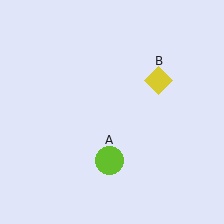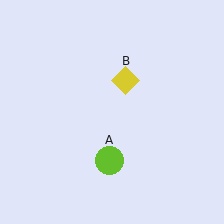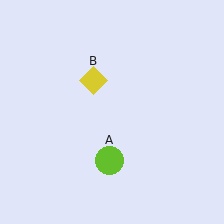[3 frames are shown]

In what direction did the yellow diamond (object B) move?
The yellow diamond (object B) moved left.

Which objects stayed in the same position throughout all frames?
Lime circle (object A) remained stationary.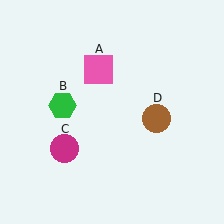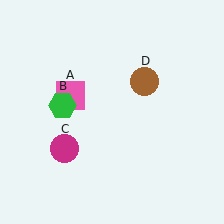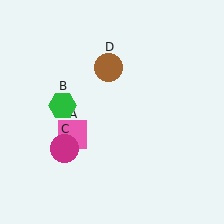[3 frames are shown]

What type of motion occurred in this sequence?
The pink square (object A), brown circle (object D) rotated counterclockwise around the center of the scene.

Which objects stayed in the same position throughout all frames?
Green hexagon (object B) and magenta circle (object C) remained stationary.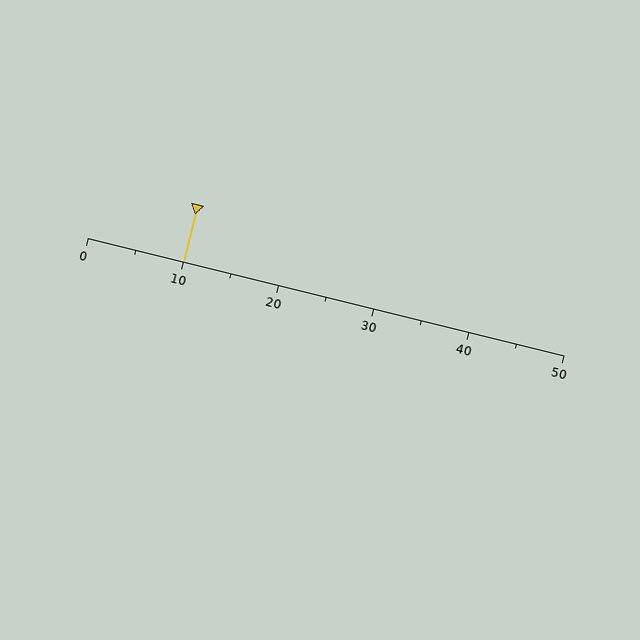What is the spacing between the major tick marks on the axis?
The major ticks are spaced 10 apart.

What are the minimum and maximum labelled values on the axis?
The axis runs from 0 to 50.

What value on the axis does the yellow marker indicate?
The marker indicates approximately 10.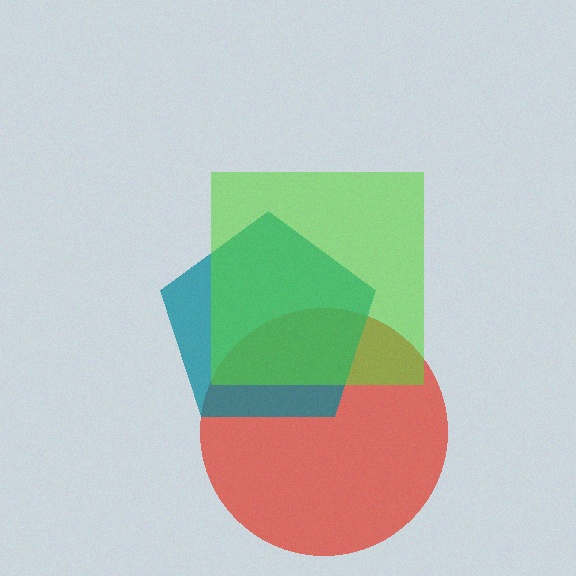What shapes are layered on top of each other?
The layered shapes are: a red circle, a teal pentagon, a lime square.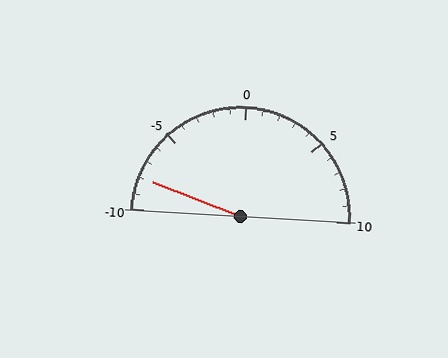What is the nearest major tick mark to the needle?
The nearest major tick mark is -10.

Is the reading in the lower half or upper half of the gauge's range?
The reading is in the lower half of the range (-10 to 10).